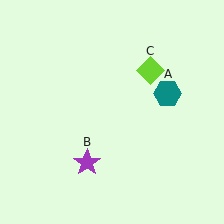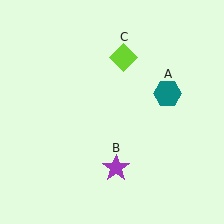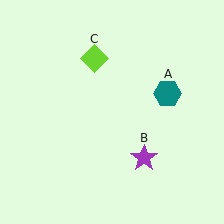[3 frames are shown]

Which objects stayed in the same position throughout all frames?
Teal hexagon (object A) remained stationary.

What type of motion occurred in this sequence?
The purple star (object B), lime diamond (object C) rotated counterclockwise around the center of the scene.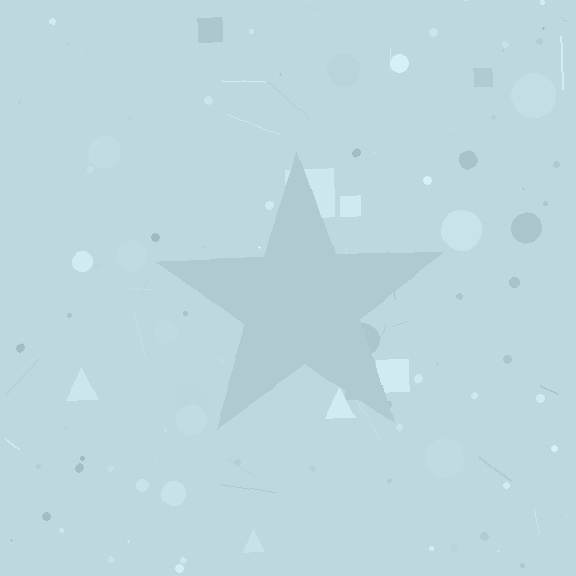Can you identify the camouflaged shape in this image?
The camouflaged shape is a star.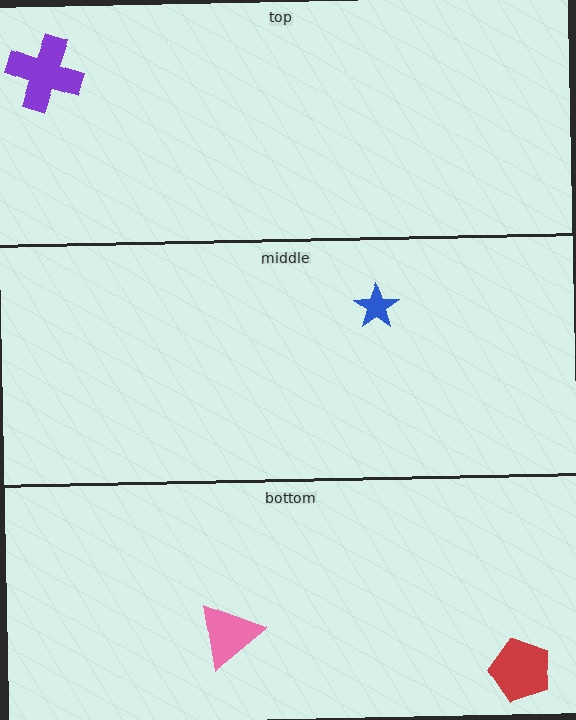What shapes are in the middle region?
The blue star.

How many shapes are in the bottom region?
2.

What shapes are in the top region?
The purple cross.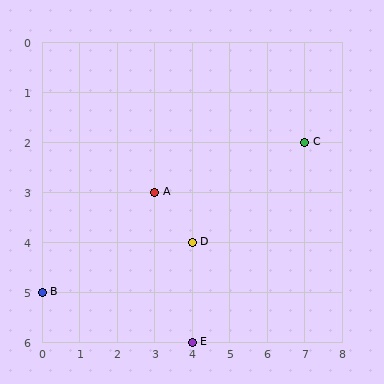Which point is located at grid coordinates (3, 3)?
Point A is at (3, 3).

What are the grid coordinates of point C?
Point C is at grid coordinates (7, 2).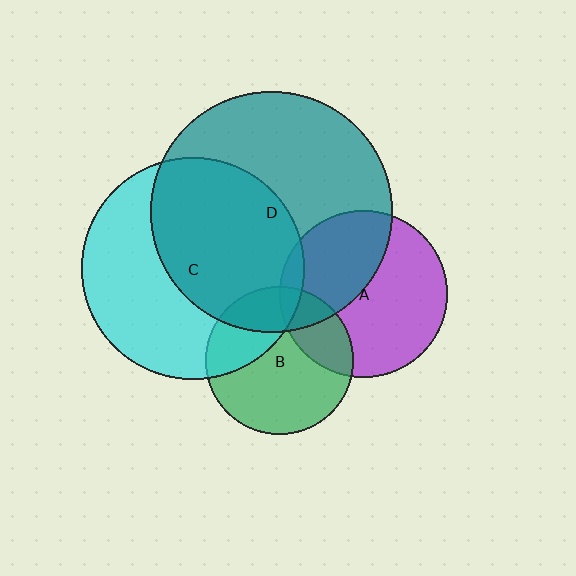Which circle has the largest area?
Circle D (teal).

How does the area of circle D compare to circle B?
Approximately 2.7 times.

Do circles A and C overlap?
Yes.